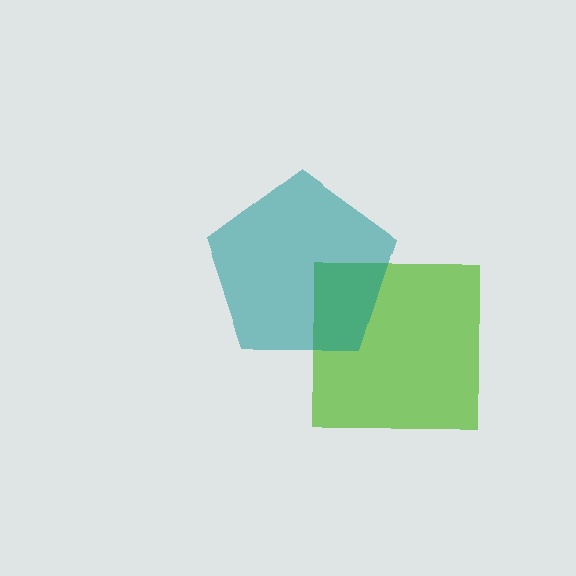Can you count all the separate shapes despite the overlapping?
Yes, there are 2 separate shapes.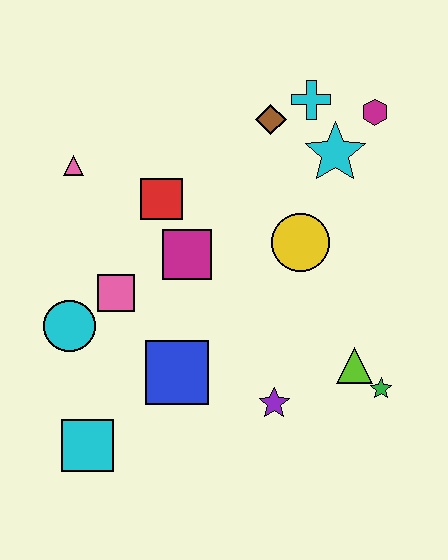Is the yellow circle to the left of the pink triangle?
No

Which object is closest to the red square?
The magenta square is closest to the red square.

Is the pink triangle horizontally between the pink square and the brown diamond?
No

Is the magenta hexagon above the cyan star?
Yes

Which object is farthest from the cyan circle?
The magenta hexagon is farthest from the cyan circle.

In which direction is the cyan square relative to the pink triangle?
The cyan square is below the pink triangle.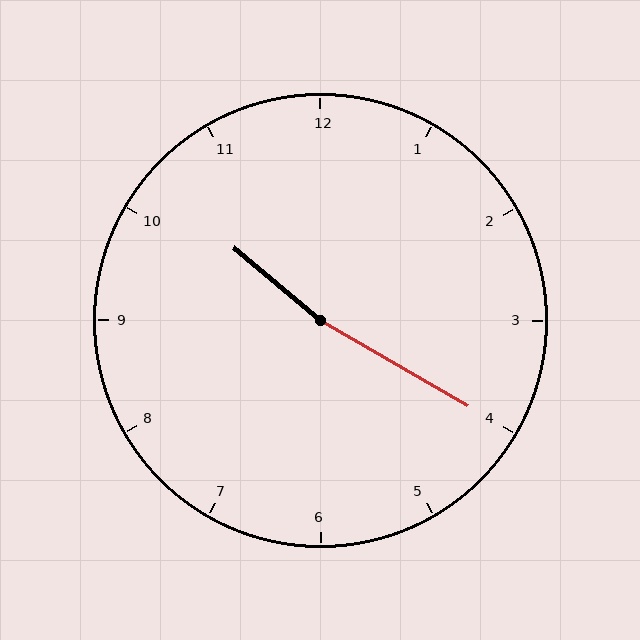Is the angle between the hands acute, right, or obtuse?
It is obtuse.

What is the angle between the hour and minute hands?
Approximately 170 degrees.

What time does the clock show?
10:20.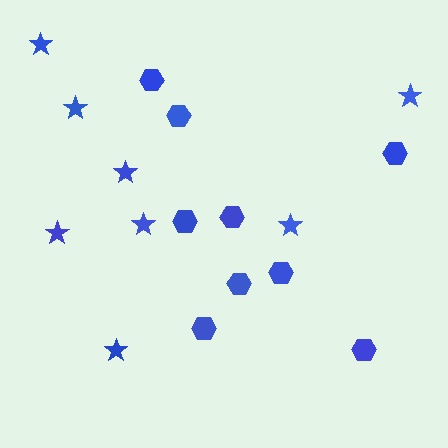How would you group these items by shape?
There are 2 groups: one group of hexagons (9) and one group of stars (8).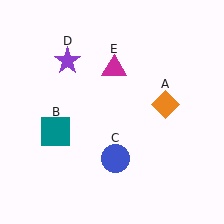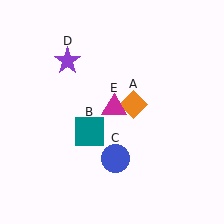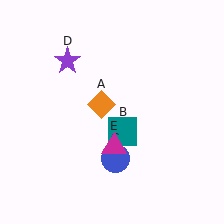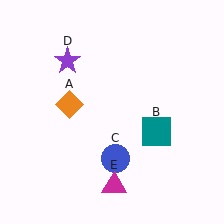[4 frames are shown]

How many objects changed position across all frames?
3 objects changed position: orange diamond (object A), teal square (object B), magenta triangle (object E).